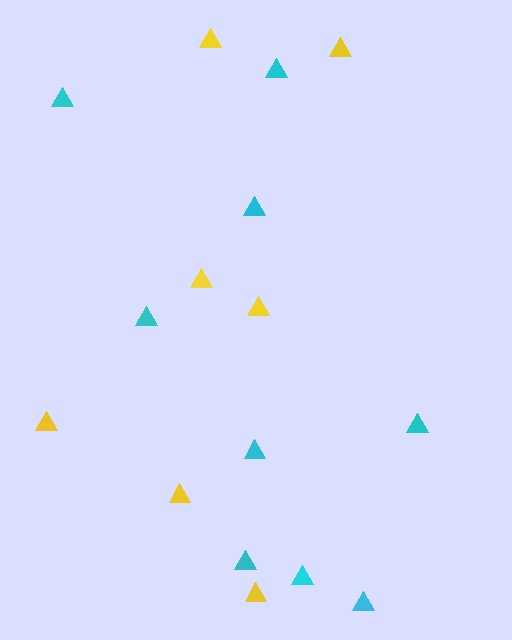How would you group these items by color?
There are 2 groups: one group of cyan triangles (9) and one group of yellow triangles (7).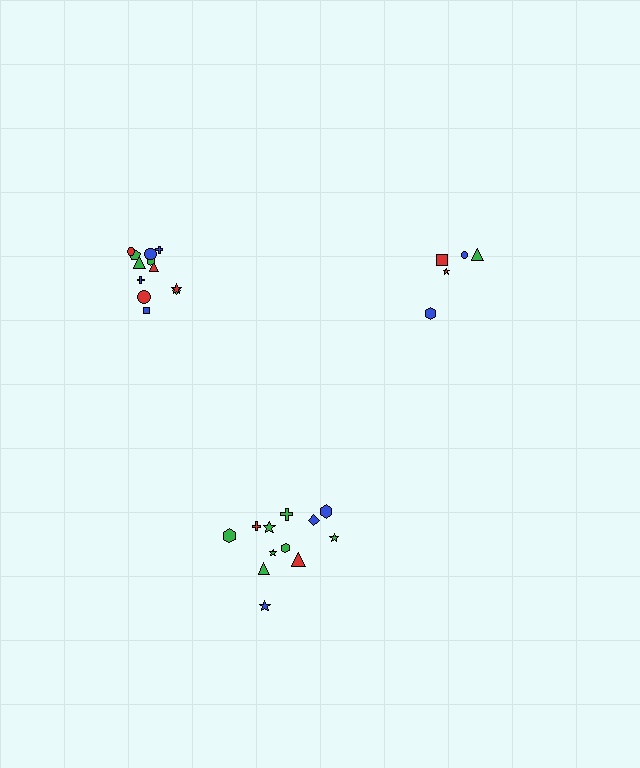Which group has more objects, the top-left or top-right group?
The top-left group.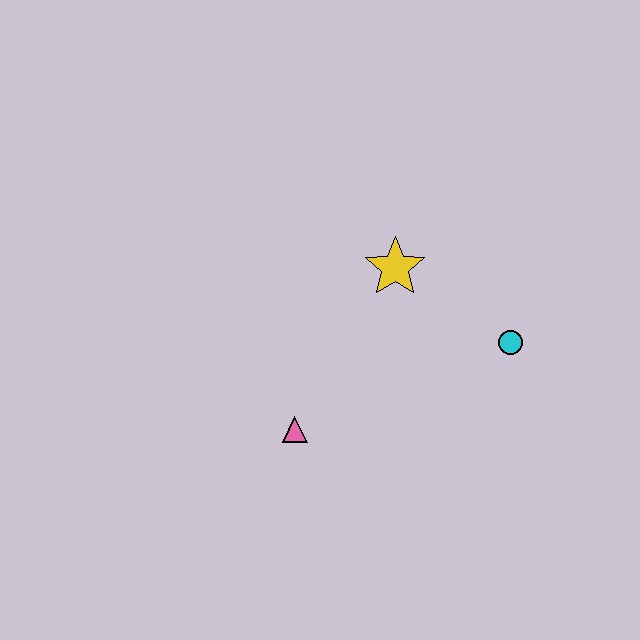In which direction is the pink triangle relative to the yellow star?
The pink triangle is below the yellow star.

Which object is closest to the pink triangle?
The yellow star is closest to the pink triangle.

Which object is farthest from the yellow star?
The pink triangle is farthest from the yellow star.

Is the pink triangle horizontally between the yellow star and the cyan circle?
No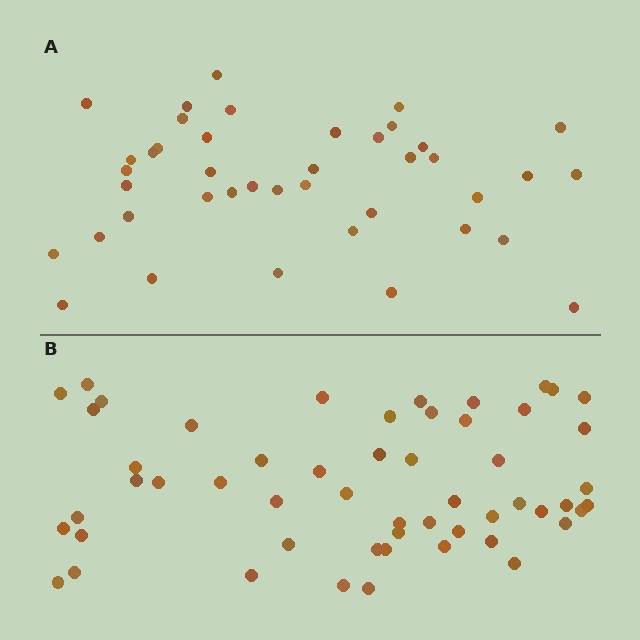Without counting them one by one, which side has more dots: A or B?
Region B (the bottom region) has more dots.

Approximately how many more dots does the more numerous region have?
Region B has approximately 15 more dots than region A.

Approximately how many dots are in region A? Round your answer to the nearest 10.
About 40 dots. (The exact count is 41, which rounds to 40.)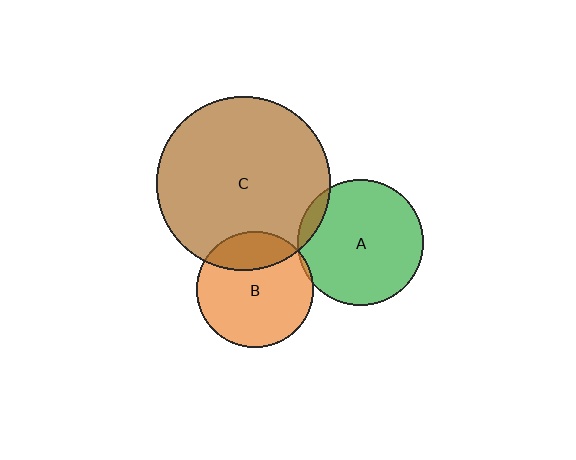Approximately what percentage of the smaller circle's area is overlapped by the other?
Approximately 5%.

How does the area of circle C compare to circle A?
Approximately 1.9 times.